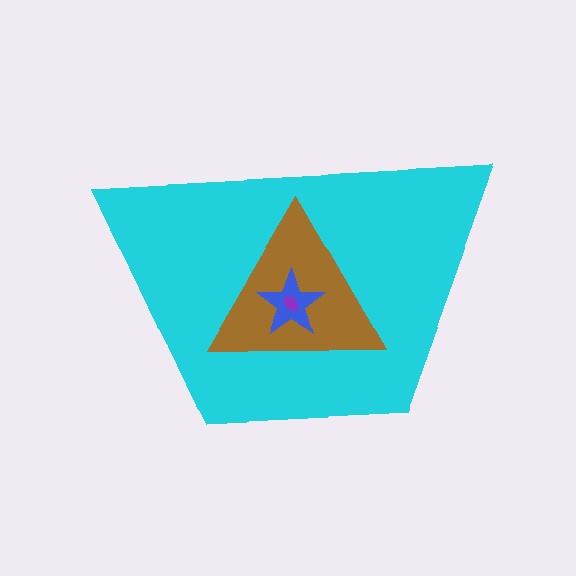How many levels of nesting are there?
4.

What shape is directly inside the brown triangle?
The blue star.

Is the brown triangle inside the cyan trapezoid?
Yes.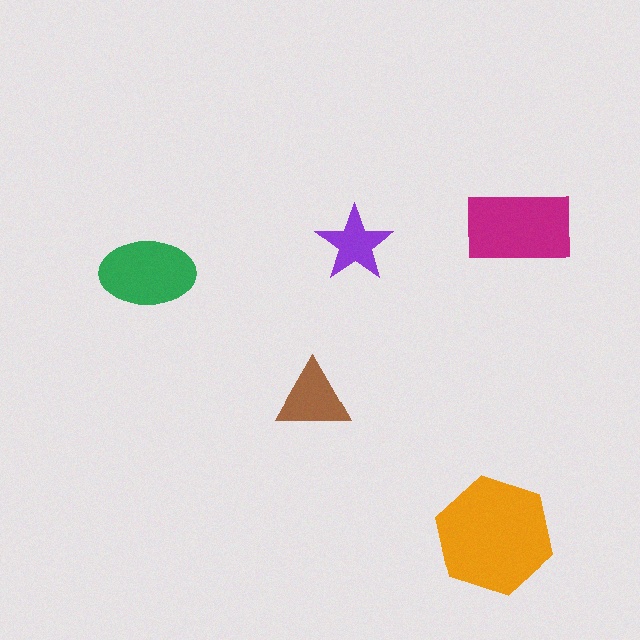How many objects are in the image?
There are 5 objects in the image.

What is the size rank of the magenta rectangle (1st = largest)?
2nd.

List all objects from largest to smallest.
The orange hexagon, the magenta rectangle, the green ellipse, the brown triangle, the purple star.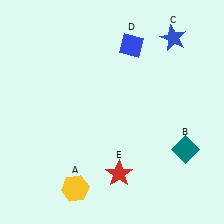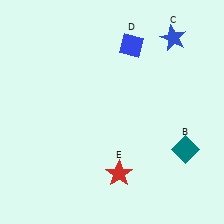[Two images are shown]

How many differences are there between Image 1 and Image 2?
There is 1 difference between the two images.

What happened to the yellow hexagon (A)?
The yellow hexagon (A) was removed in Image 2. It was in the bottom-left area of Image 1.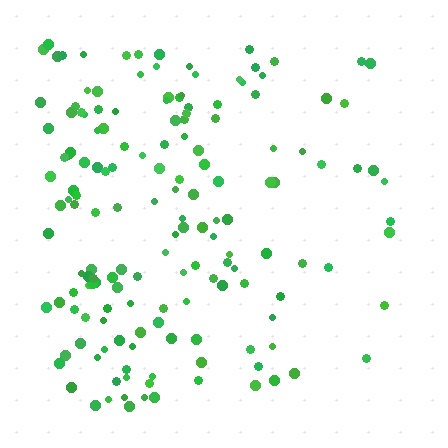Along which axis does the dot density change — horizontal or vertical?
Horizontal.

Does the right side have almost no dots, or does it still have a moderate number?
Still a moderate number, just noticeably fewer than the left.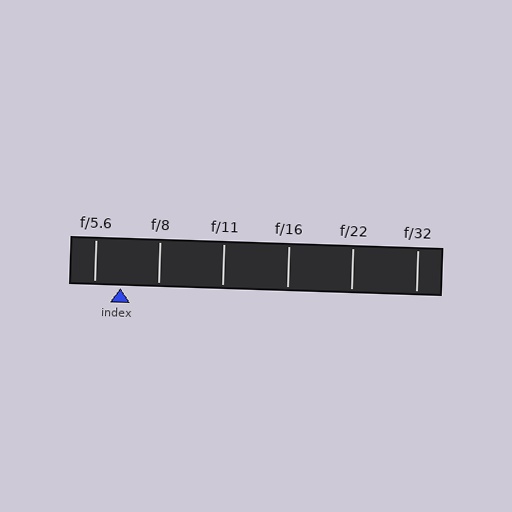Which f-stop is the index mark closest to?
The index mark is closest to f/5.6.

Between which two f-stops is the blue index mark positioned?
The index mark is between f/5.6 and f/8.